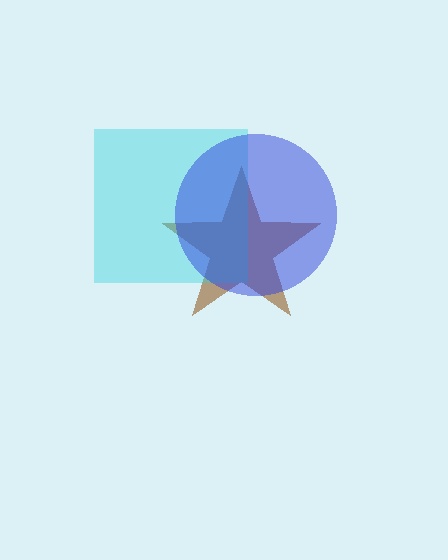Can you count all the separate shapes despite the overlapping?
Yes, there are 3 separate shapes.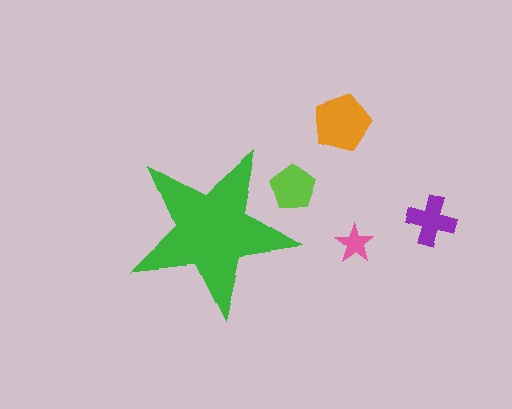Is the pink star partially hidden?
No, the pink star is fully visible.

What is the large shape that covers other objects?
A green star.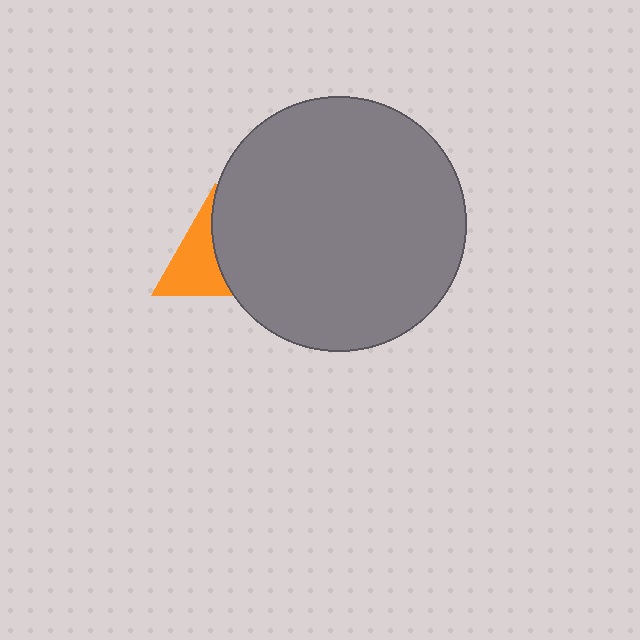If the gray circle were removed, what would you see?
You would see the complete orange triangle.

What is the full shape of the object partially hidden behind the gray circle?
The partially hidden object is an orange triangle.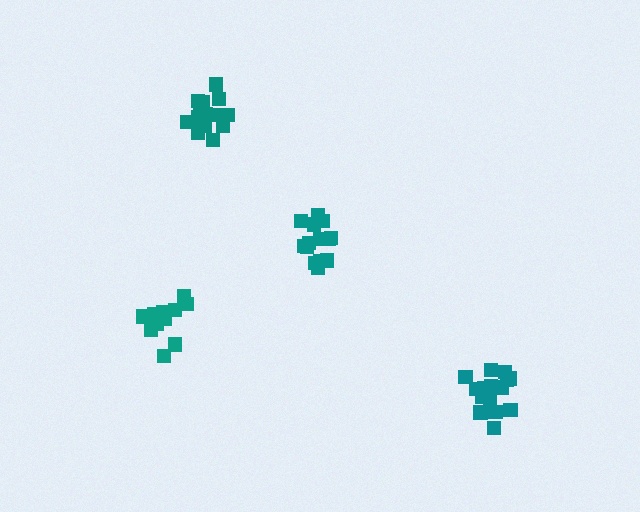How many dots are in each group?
Group 1: 17 dots, Group 2: 13 dots, Group 3: 15 dots, Group 4: 15 dots (60 total).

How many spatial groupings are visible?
There are 4 spatial groupings.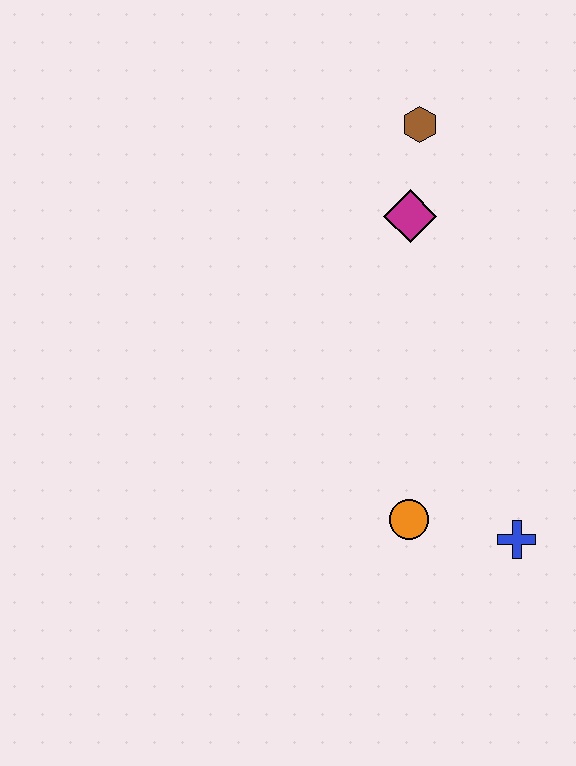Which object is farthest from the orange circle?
The brown hexagon is farthest from the orange circle.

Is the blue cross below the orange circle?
Yes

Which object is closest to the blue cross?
The orange circle is closest to the blue cross.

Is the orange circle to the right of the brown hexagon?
No